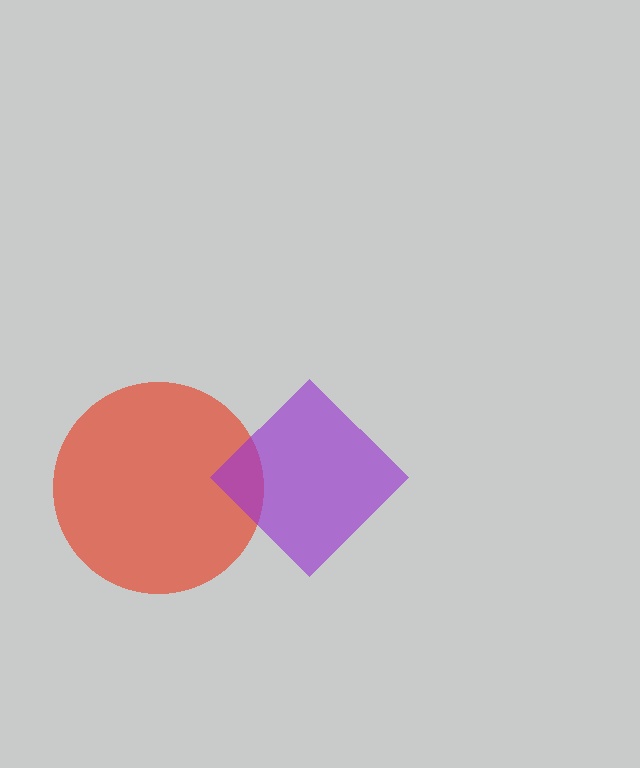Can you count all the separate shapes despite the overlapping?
Yes, there are 2 separate shapes.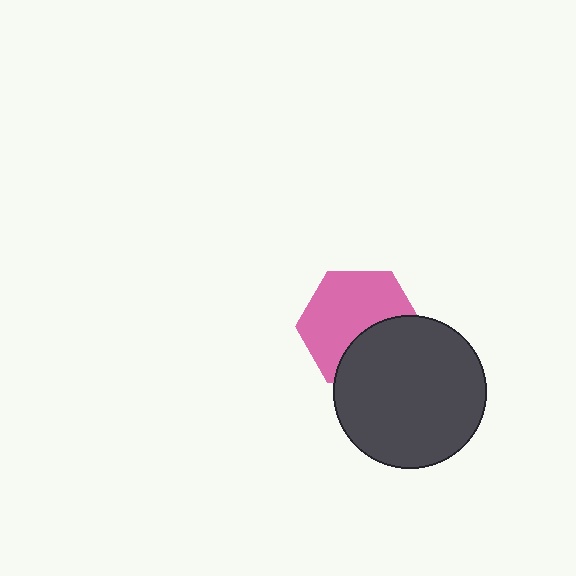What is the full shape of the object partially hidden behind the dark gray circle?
The partially hidden object is a pink hexagon.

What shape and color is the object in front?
The object in front is a dark gray circle.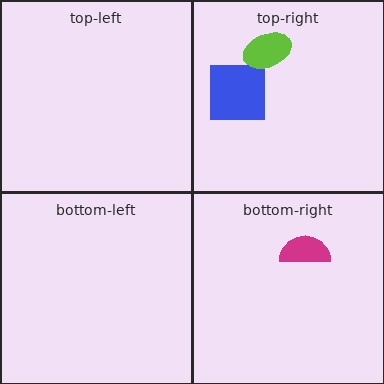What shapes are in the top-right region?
The blue square, the lime ellipse.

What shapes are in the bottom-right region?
The magenta semicircle.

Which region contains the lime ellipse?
The top-right region.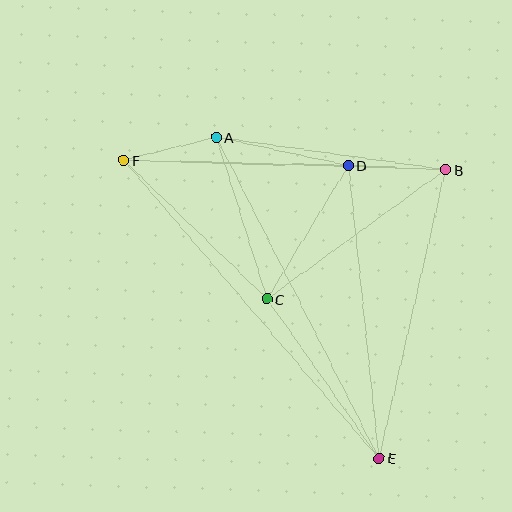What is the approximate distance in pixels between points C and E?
The distance between C and E is approximately 195 pixels.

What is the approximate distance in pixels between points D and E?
The distance between D and E is approximately 294 pixels.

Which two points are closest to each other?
Points A and F are closest to each other.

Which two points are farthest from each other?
Points E and F are farthest from each other.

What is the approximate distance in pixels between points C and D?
The distance between C and D is approximately 156 pixels.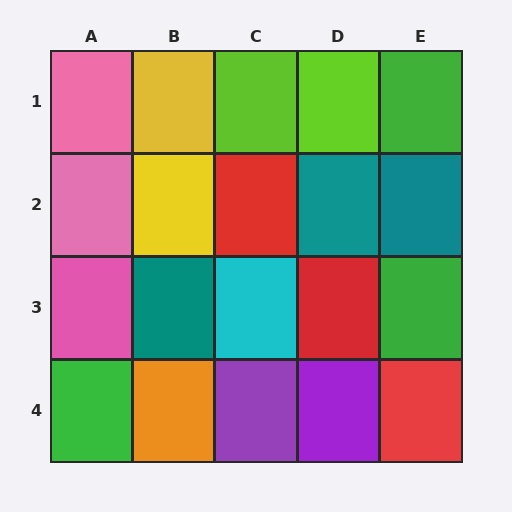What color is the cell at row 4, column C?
Purple.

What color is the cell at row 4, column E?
Red.